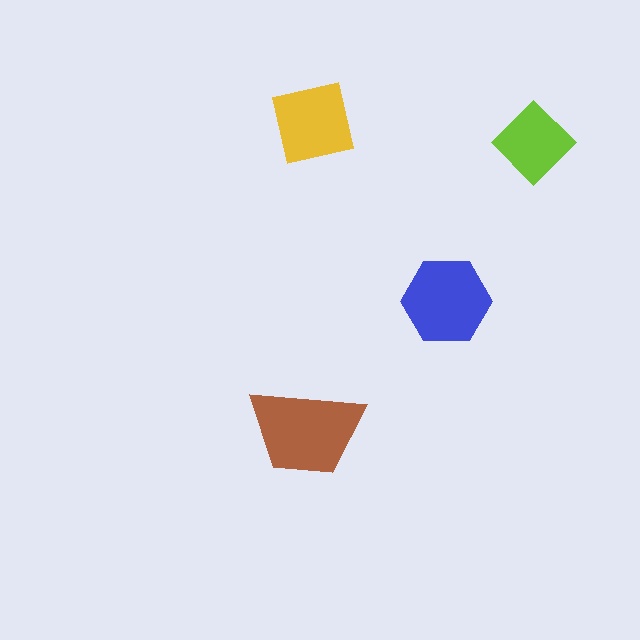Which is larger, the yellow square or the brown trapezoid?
The brown trapezoid.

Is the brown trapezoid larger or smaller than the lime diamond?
Larger.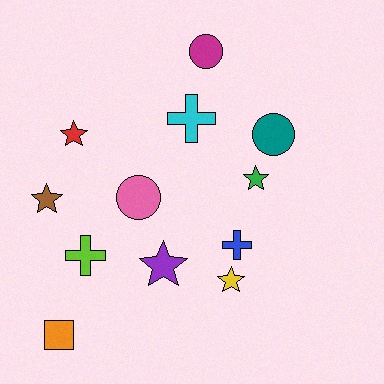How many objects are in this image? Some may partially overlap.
There are 12 objects.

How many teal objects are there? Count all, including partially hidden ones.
There is 1 teal object.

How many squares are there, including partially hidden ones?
There is 1 square.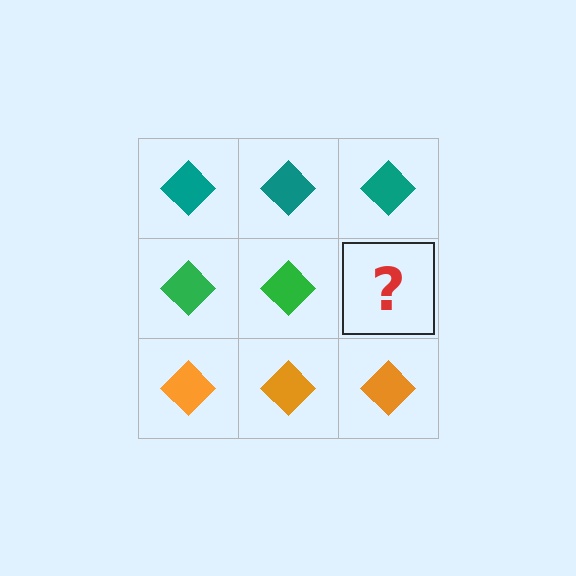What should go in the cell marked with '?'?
The missing cell should contain a green diamond.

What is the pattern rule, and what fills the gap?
The rule is that each row has a consistent color. The gap should be filled with a green diamond.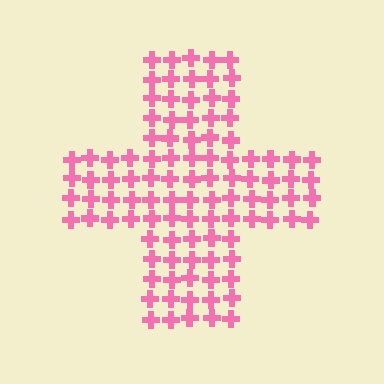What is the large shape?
The large shape is a cross.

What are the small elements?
The small elements are crosses.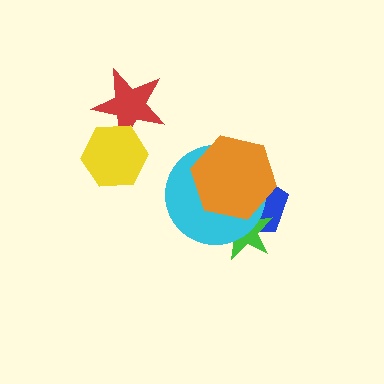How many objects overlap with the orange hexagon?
3 objects overlap with the orange hexagon.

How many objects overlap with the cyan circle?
3 objects overlap with the cyan circle.